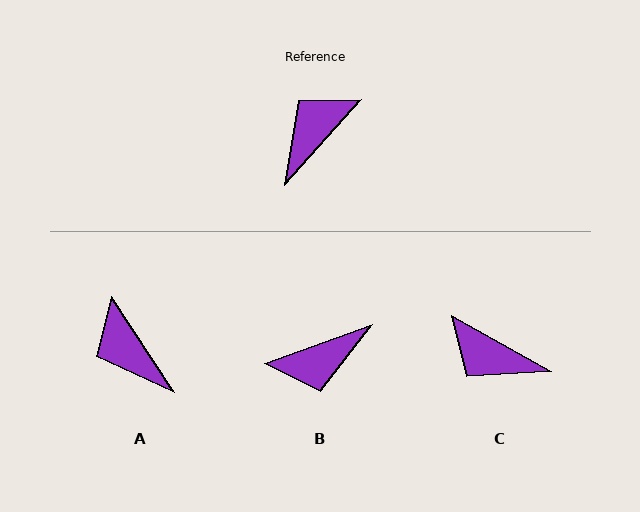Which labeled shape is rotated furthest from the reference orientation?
B, about 152 degrees away.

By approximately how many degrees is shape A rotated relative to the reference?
Approximately 75 degrees counter-clockwise.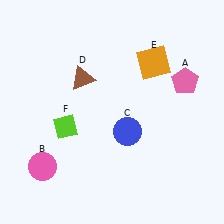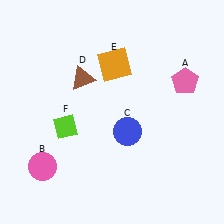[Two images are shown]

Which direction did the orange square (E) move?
The orange square (E) moved left.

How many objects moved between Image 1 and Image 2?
1 object moved between the two images.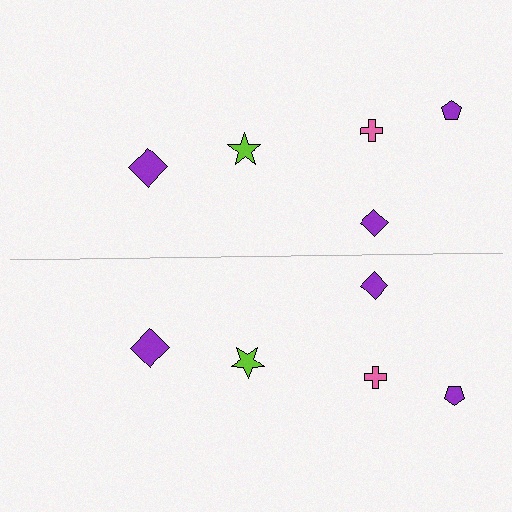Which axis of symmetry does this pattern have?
The pattern has a horizontal axis of symmetry running through the center of the image.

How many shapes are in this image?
There are 10 shapes in this image.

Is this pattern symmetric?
Yes, this pattern has bilateral (reflection) symmetry.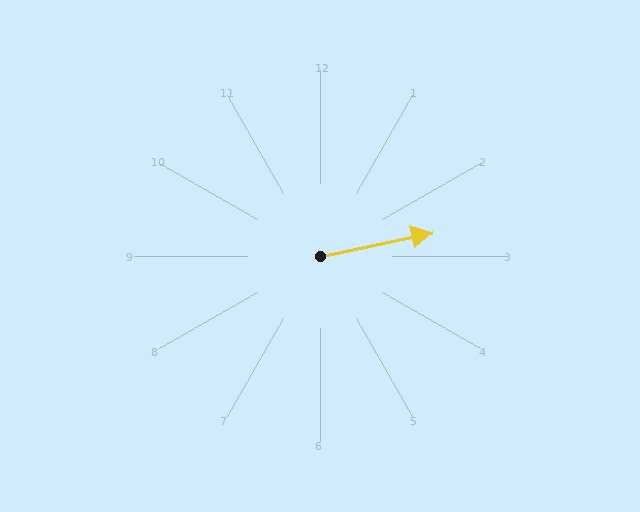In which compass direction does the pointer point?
East.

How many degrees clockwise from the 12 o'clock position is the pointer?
Approximately 78 degrees.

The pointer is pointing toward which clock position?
Roughly 3 o'clock.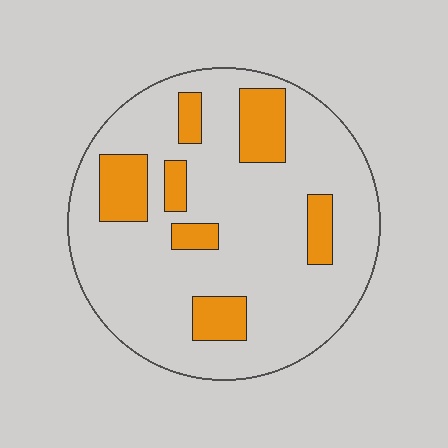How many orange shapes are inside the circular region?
7.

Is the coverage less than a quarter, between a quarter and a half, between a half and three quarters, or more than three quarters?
Less than a quarter.